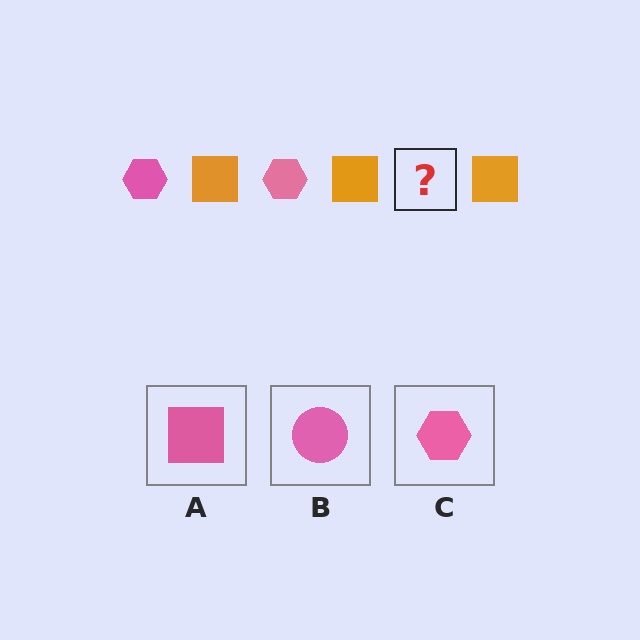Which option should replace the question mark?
Option C.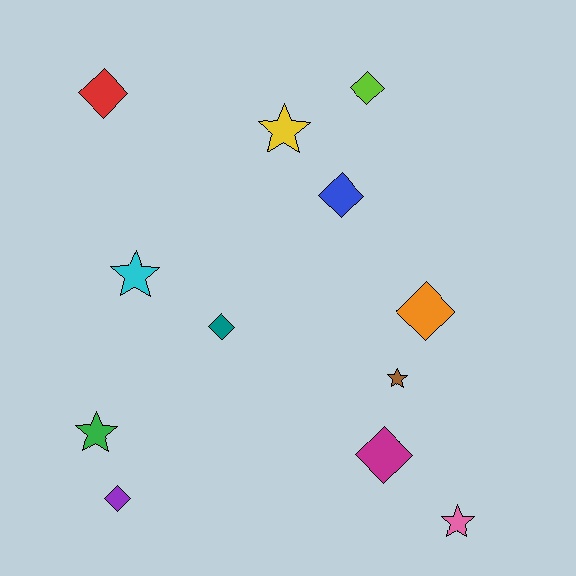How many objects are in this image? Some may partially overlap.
There are 12 objects.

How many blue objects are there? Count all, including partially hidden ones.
There is 1 blue object.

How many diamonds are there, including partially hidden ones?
There are 7 diamonds.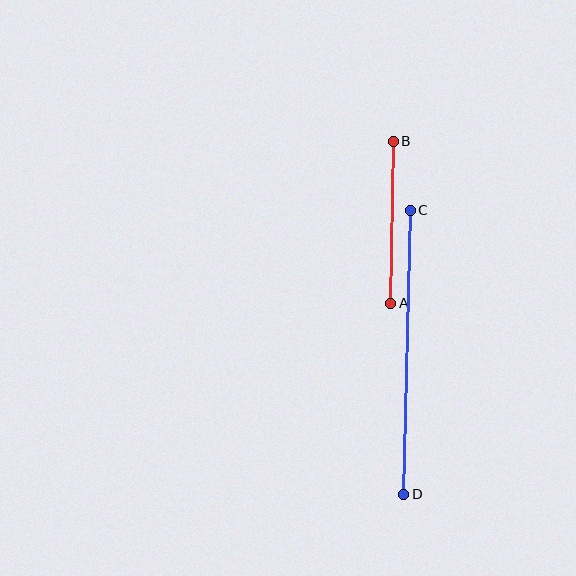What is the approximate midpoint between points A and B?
The midpoint is at approximately (392, 222) pixels.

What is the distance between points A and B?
The distance is approximately 162 pixels.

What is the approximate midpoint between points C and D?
The midpoint is at approximately (407, 352) pixels.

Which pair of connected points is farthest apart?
Points C and D are farthest apart.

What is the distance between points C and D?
The distance is approximately 284 pixels.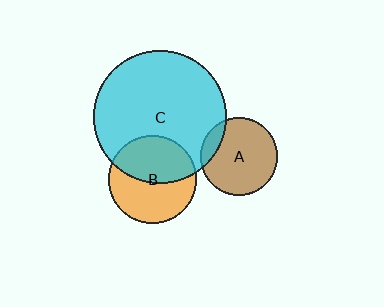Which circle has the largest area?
Circle C (cyan).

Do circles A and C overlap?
Yes.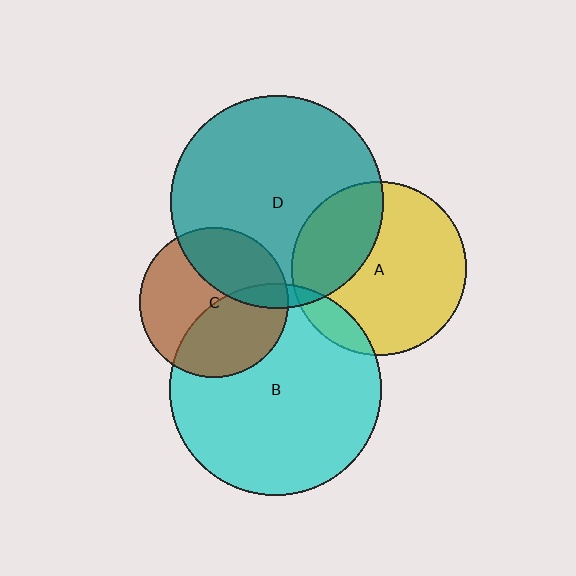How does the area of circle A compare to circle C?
Approximately 1.4 times.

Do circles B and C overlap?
Yes.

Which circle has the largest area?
Circle D (teal).